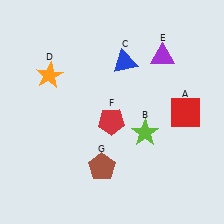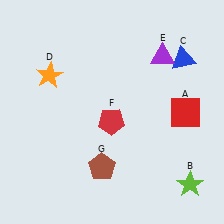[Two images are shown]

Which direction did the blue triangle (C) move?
The blue triangle (C) moved right.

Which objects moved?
The objects that moved are: the lime star (B), the blue triangle (C).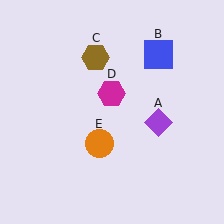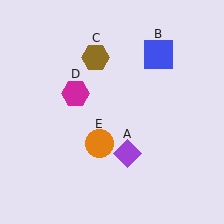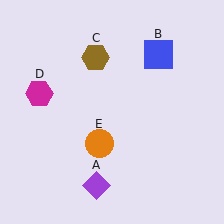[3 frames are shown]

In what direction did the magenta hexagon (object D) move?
The magenta hexagon (object D) moved left.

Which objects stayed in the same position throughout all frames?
Blue square (object B) and brown hexagon (object C) and orange circle (object E) remained stationary.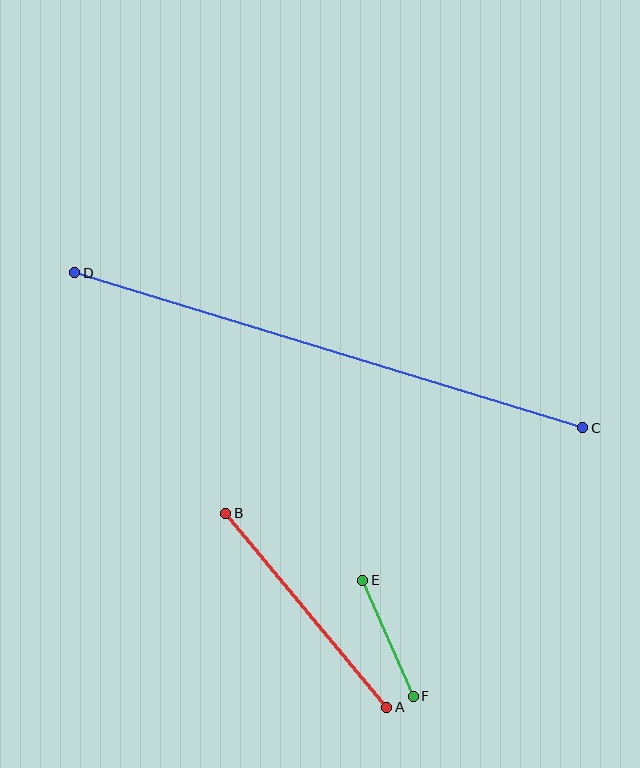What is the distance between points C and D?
The distance is approximately 531 pixels.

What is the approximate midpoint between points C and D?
The midpoint is at approximately (329, 350) pixels.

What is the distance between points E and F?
The distance is approximately 126 pixels.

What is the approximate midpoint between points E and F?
The midpoint is at approximately (388, 638) pixels.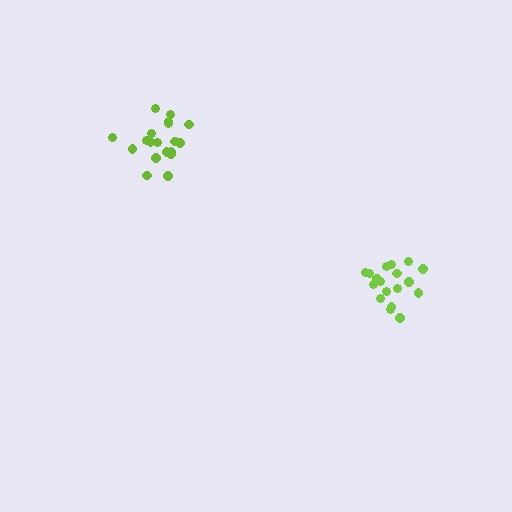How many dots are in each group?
Group 1: 18 dots, Group 2: 19 dots (37 total).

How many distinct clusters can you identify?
There are 2 distinct clusters.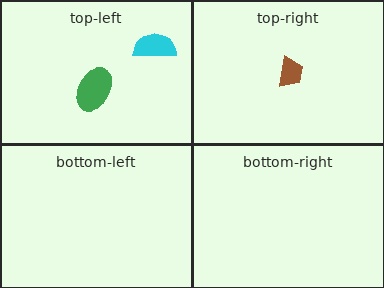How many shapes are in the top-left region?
2.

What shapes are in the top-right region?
The brown trapezoid.